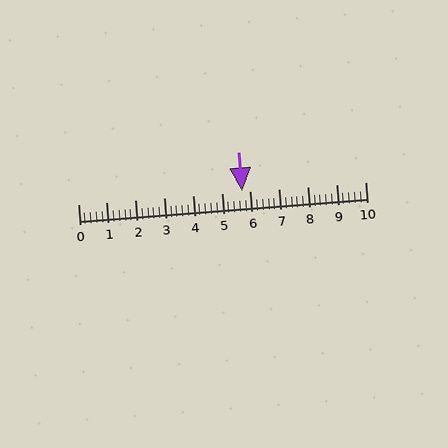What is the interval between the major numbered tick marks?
The major tick marks are spaced 1 units apart.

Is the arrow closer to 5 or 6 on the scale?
The arrow is closer to 6.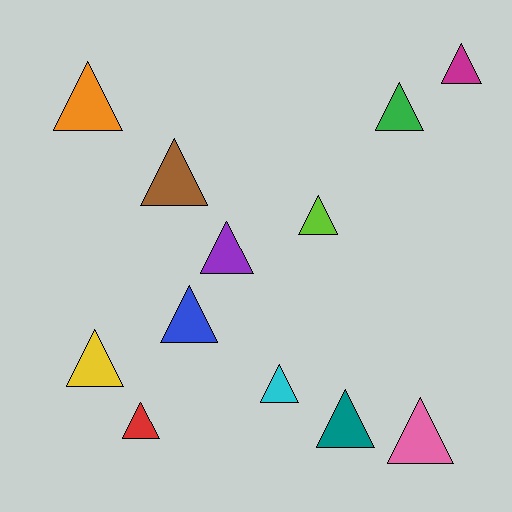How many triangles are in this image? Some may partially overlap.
There are 12 triangles.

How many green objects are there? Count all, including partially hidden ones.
There is 1 green object.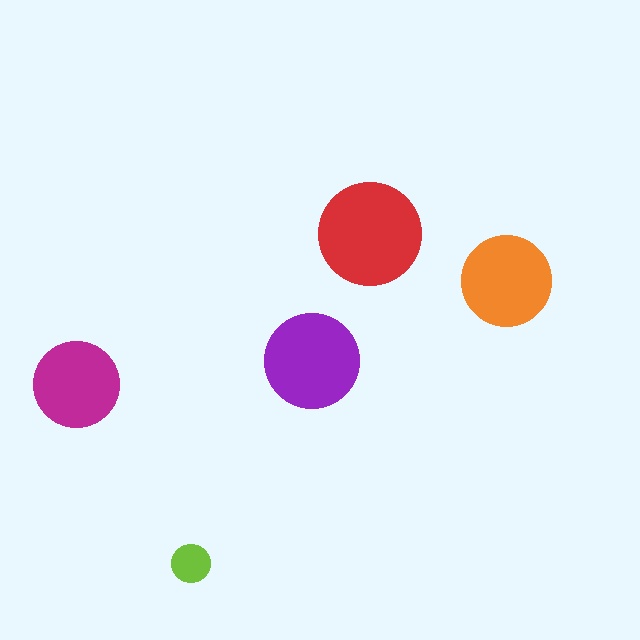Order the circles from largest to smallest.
the red one, the purple one, the orange one, the magenta one, the lime one.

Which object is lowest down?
The lime circle is bottommost.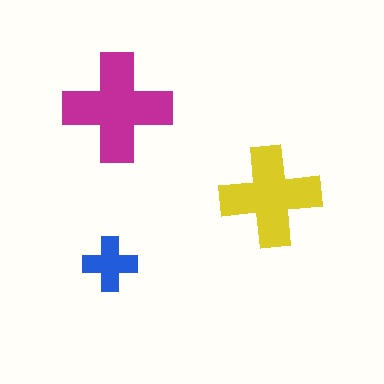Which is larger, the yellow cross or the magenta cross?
The magenta one.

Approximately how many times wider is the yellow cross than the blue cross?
About 2 times wider.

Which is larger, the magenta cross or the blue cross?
The magenta one.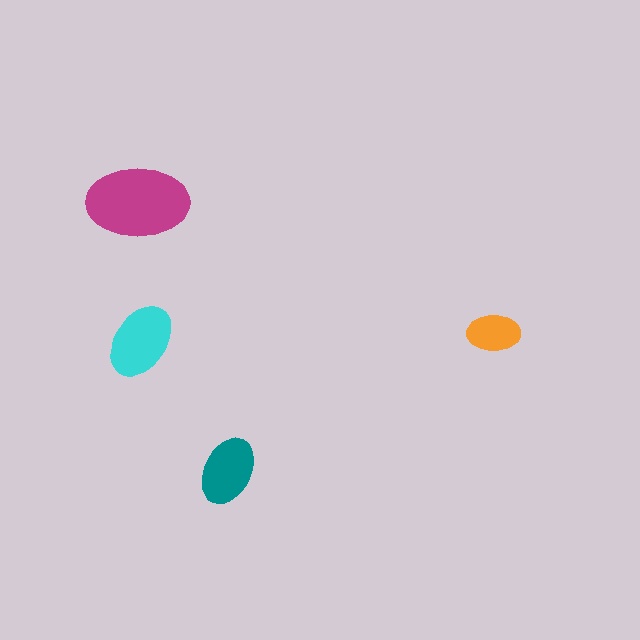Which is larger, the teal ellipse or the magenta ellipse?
The magenta one.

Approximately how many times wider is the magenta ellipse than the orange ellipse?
About 2 times wider.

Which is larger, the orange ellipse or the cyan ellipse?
The cyan one.